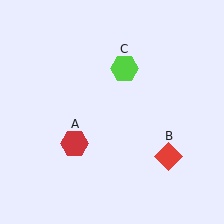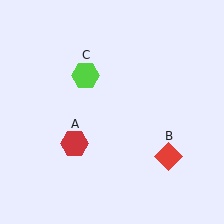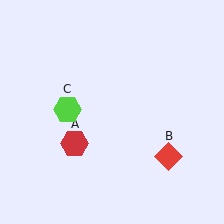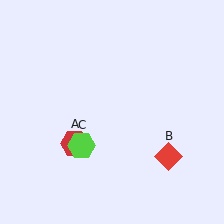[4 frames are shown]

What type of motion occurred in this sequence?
The lime hexagon (object C) rotated counterclockwise around the center of the scene.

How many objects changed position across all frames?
1 object changed position: lime hexagon (object C).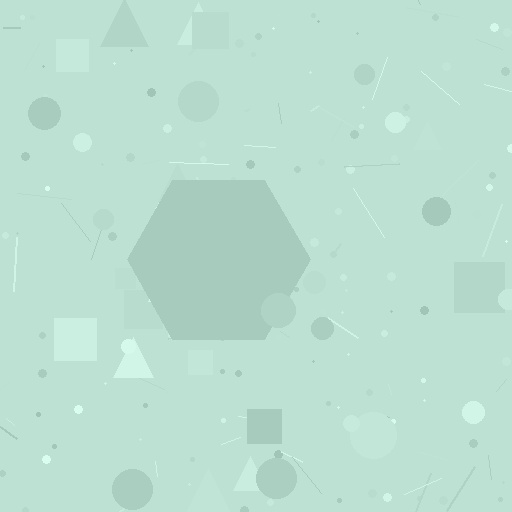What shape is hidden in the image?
A hexagon is hidden in the image.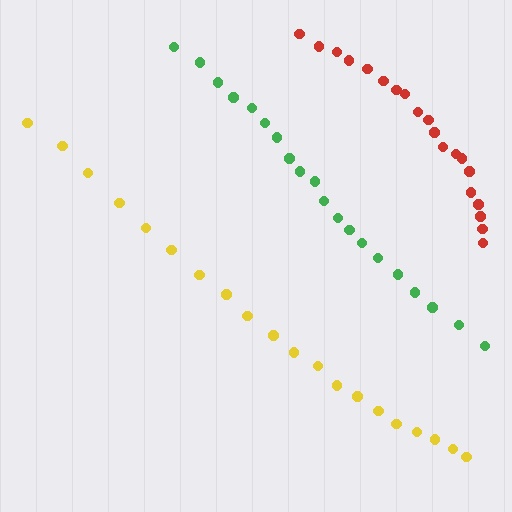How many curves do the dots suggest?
There are 3 distinct paths.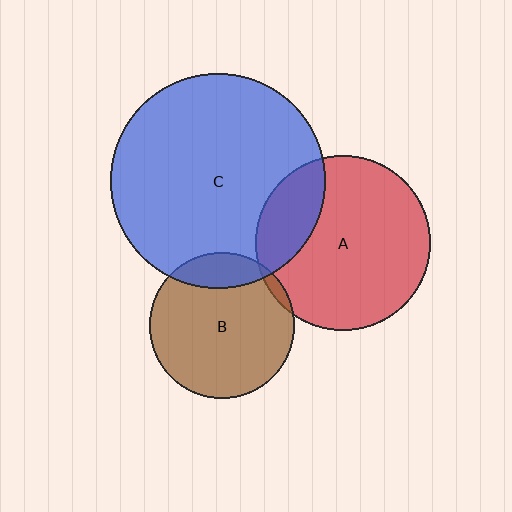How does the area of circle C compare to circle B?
Approximately 2.2 times.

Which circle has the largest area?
Circle C (blue).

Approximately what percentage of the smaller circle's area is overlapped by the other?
Approximately 15%.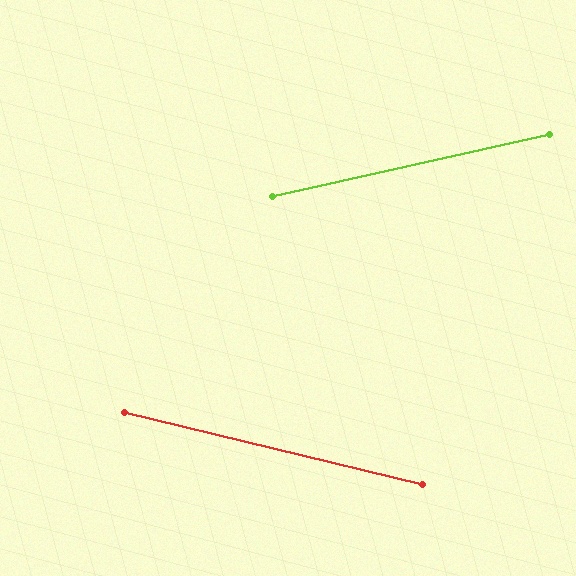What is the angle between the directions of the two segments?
Approximately 26 degrees.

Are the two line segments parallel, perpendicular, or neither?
Neither parallel nor perpendicular — they differ by about 26°.